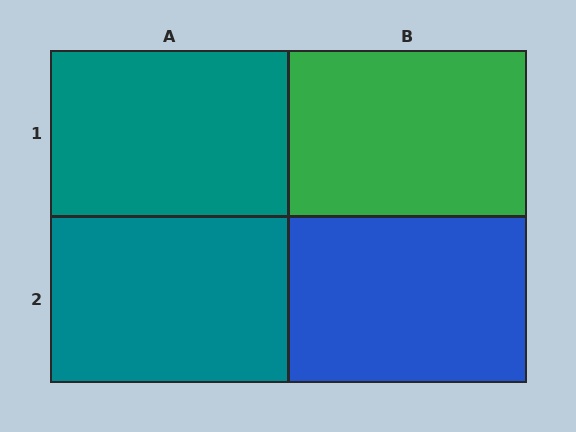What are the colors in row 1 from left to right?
Teal, green.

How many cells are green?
1 cell is green.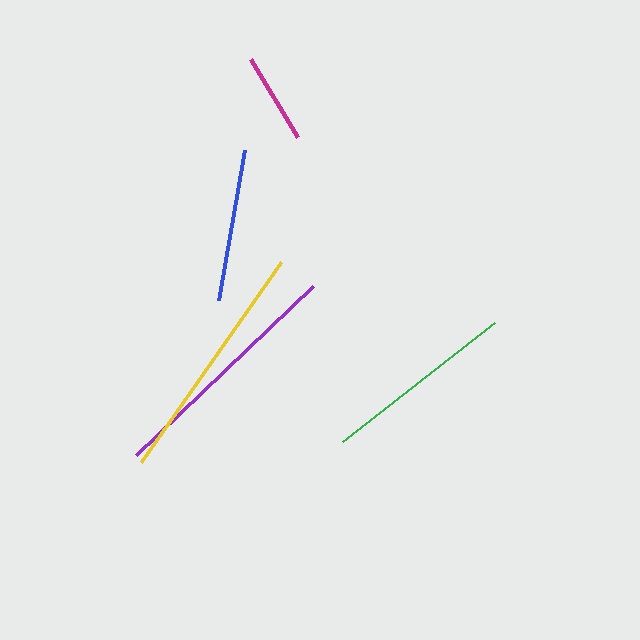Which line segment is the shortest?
The magenta line is the shortest at approximately 91 pixels.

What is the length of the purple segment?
The purple segment is approximately 245 pixels long.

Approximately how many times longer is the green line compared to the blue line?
The green line is approximately 1.3 times the length of the blue line.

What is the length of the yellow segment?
The yellow segment is approximately 244 pixels long.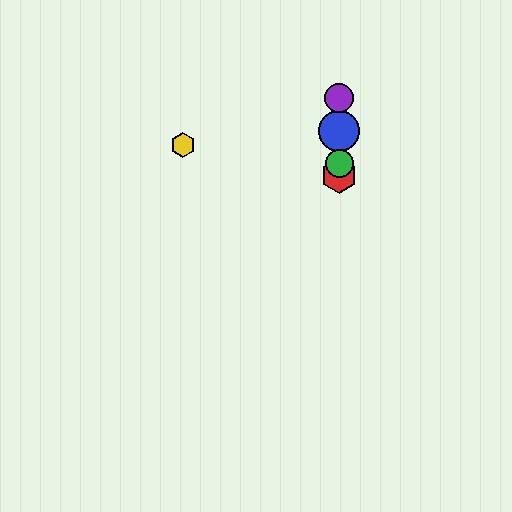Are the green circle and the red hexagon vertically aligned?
Yes, both are at x≈339.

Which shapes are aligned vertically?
The red hexagon, the blue circle, the green circle, the purple circle are aligned vertically.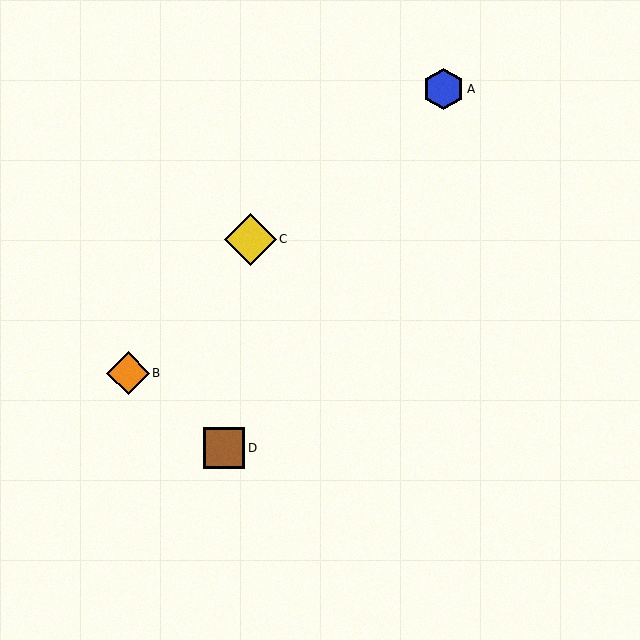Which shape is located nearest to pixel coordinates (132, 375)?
The orange diamond (labeled B) at (128, 373) is nearest to that location.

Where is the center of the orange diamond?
The center of the orange diamond is at (128, 373).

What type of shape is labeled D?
Shape D is a brown square.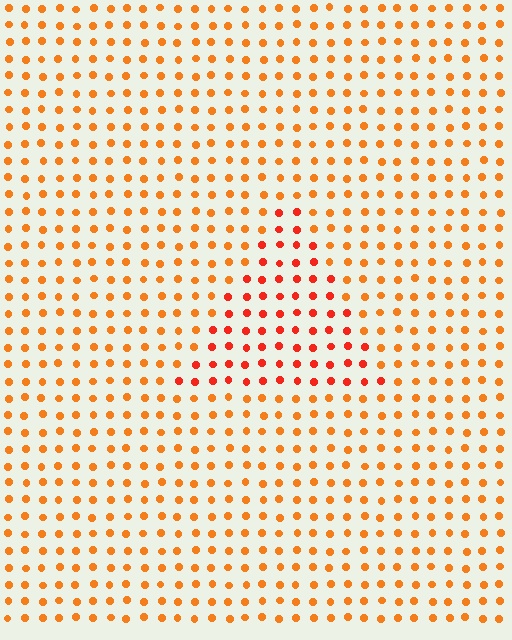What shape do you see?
I see a triangle.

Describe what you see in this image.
The image is filled with small orange elements in a uniform arrangement. A triangle-shaped region is visible where the elements are tinted to a slightly different hue, forming a subtle color boundary.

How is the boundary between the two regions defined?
The boundary is defined purely by a slight shift in hue (about 24 degrees). Spacing, size, and orientation are identical on both sides.